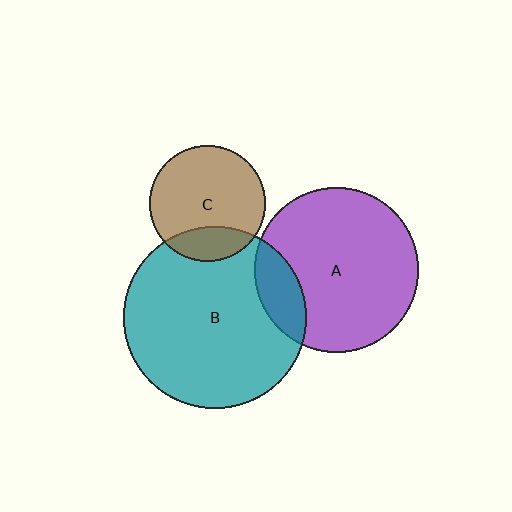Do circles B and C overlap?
Yes.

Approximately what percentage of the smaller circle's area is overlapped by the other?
Approximately 20%.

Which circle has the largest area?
Circle B (teal).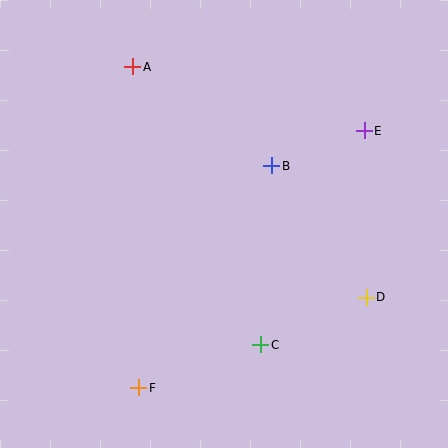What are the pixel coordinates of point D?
Point D is at (366, 297).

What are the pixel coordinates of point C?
Point C is at (261, 345).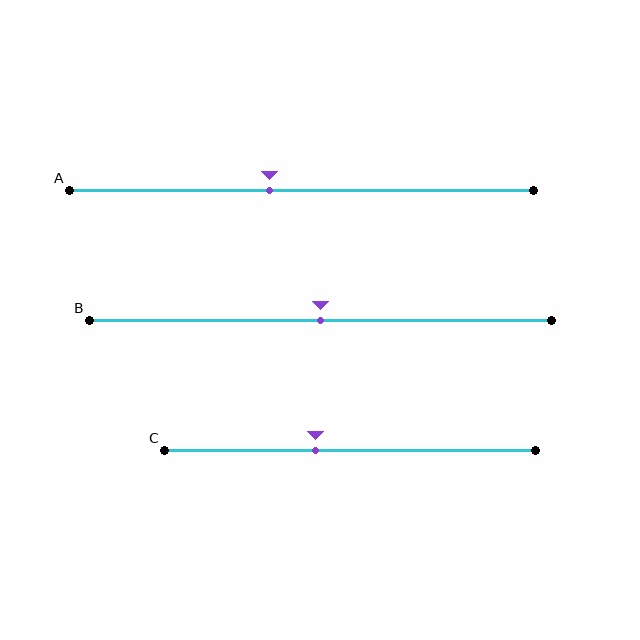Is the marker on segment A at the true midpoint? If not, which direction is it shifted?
No, the marker on segment A is shifted to the left by about 7% of the segment length.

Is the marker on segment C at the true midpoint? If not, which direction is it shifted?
No, the marker on segment C is shifted to the left by about 9% of the segment length.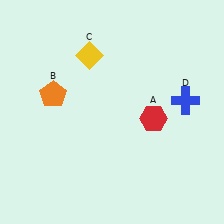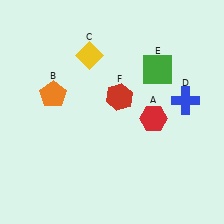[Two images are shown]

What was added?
A green square (E), a red hexagon (F) were added in Image 2.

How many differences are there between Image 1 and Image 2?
There are 2 differences between the two images.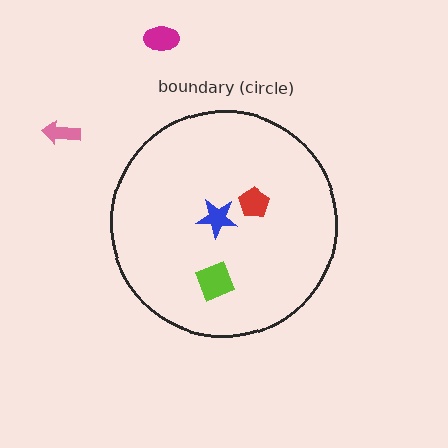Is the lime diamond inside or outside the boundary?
Inside.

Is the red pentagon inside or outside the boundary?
Inside.